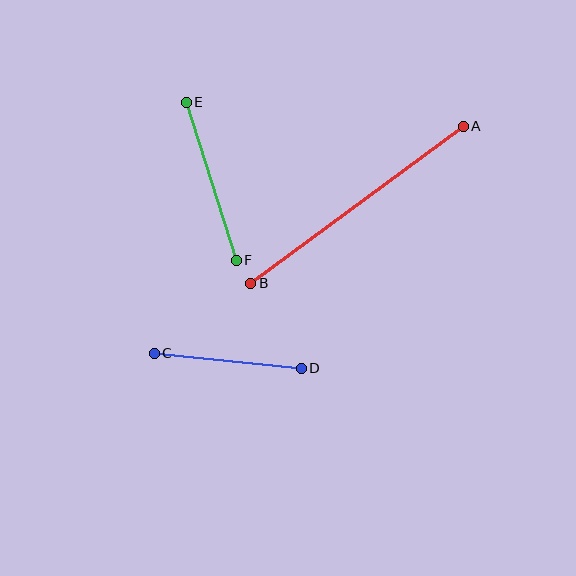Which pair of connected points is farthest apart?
Points A and B are farthest apart.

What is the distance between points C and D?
The distance is approximately 148 pixels.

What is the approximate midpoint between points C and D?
The midpoint is at approximately (228, 361) pixels.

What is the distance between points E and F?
The distance is approximately 165 pixels.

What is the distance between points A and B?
The distance is approximately 265 pixels.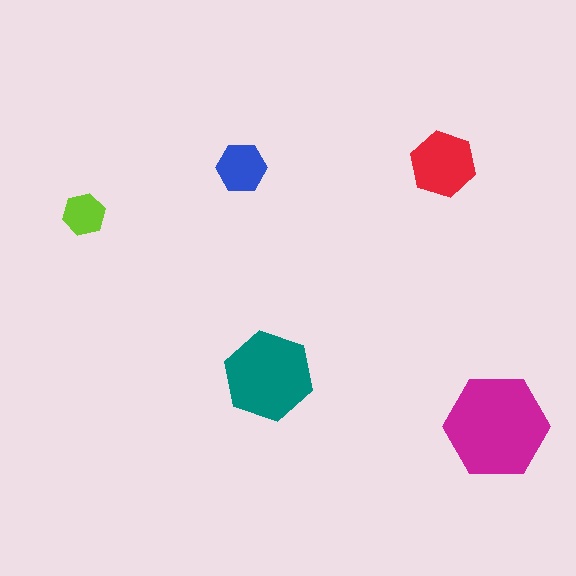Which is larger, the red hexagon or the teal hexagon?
The teal one.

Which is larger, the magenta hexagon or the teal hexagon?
The magenta one.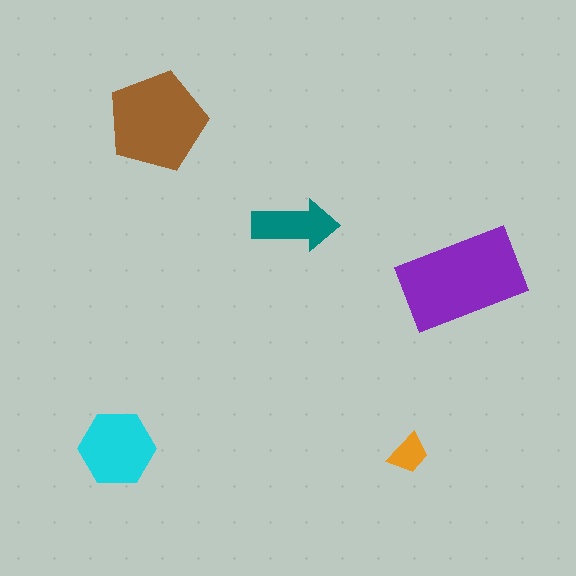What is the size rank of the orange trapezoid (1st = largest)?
5th.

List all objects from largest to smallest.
The purple rectangle, the brown pentagon, the cyan hexagon, the teal arrow, the orange trapezoid.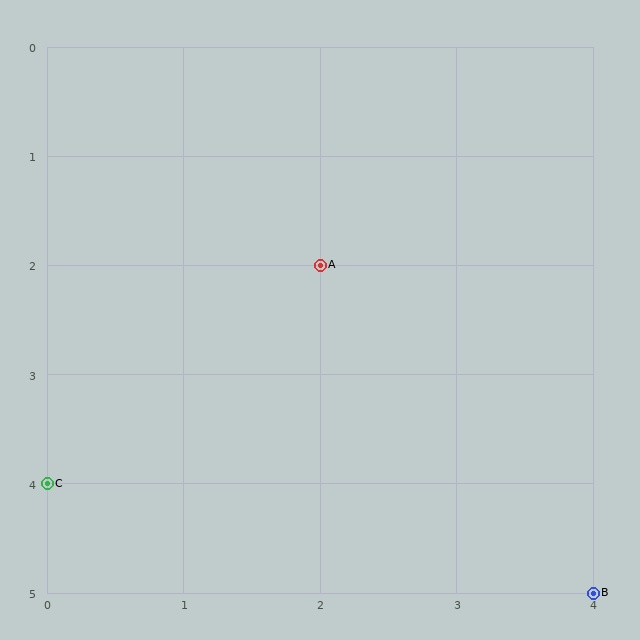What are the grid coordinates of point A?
Point A is at grid coordinates (2, 2).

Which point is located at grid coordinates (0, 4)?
Point C is at (0, 4).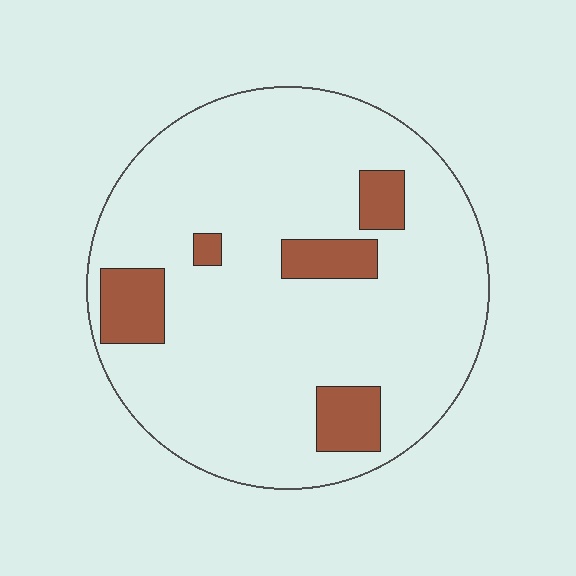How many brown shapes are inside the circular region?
5.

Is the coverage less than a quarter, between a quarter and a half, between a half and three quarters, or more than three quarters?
Less than a quarter.